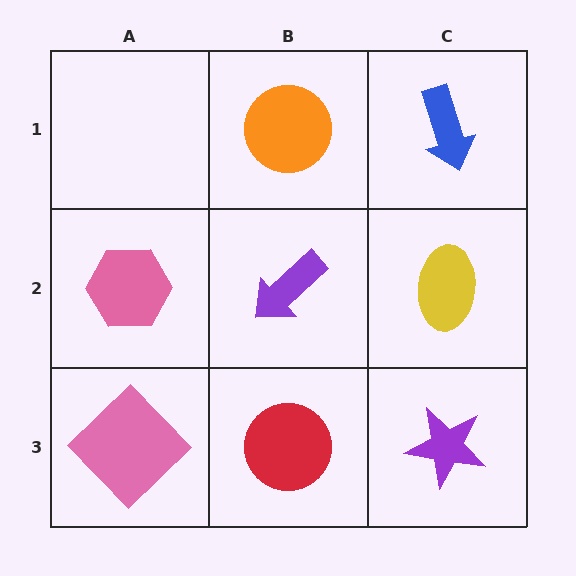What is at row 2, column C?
A yellow ellipse.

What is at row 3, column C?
A purple star.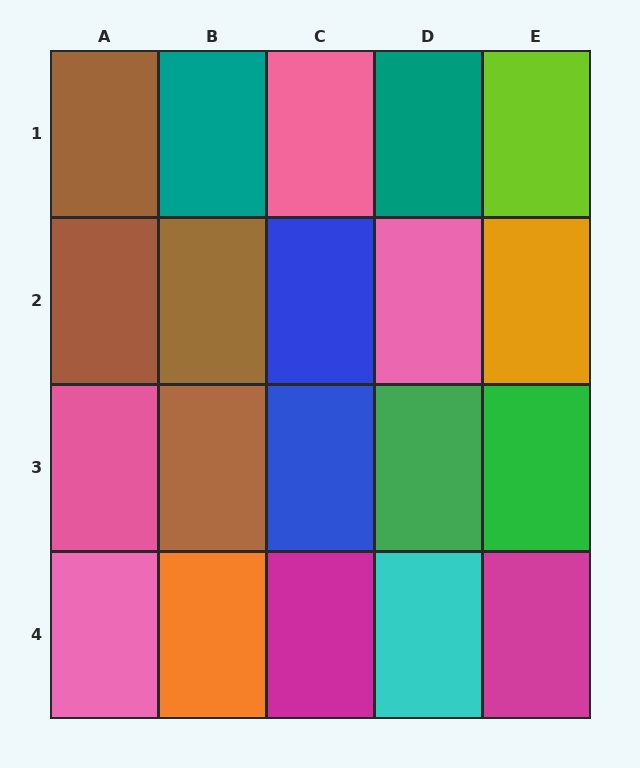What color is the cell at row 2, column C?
Blue.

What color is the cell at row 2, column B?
Brown.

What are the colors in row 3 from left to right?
Pink, brown, blue, green, green.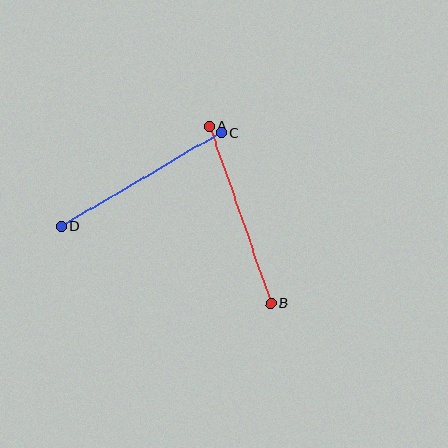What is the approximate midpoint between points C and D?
The midpoint is at approximately (141, 179) pixels.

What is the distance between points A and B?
The distance is approximately 187 pixels.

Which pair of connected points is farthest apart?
Points A and B are farthest apart.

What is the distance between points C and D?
The distance is approximately 185 pixels.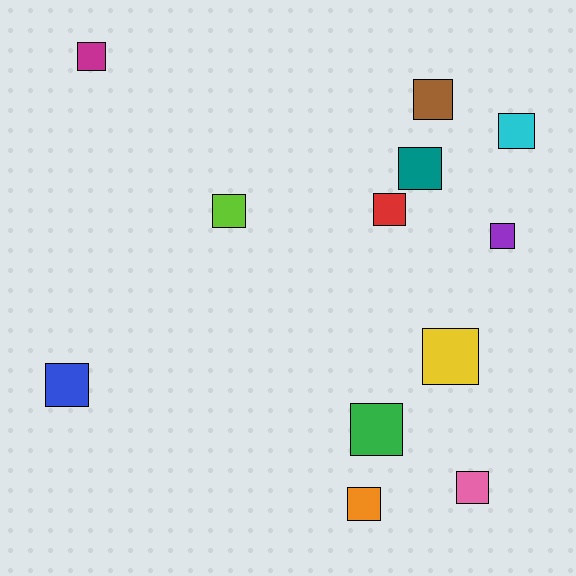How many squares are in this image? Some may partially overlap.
There are 12 squares.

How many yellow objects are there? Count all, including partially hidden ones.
There is 1 yellow object.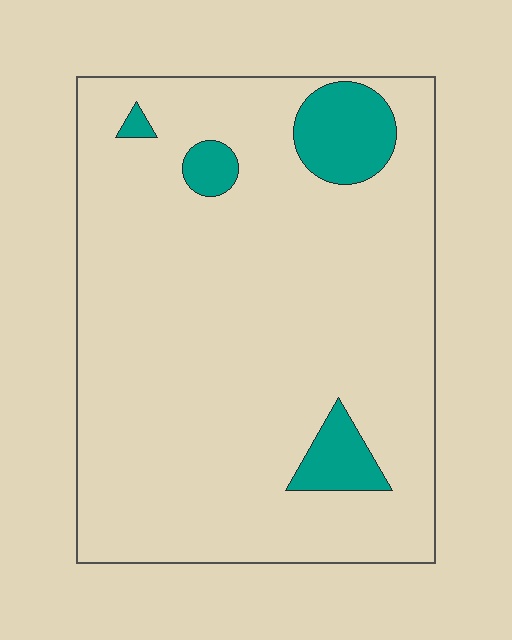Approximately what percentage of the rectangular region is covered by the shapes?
Approximately 10%.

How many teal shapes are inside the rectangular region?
4.